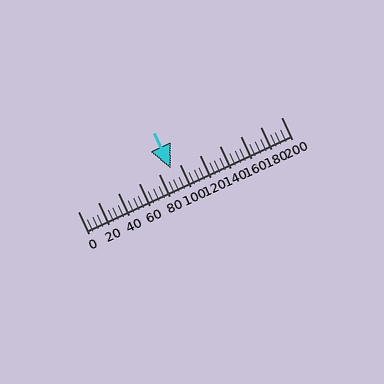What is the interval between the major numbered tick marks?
The major tick marks are spaced 20 units apart.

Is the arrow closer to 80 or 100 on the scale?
The arrow is closer to 100.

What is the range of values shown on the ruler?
The ruler shows values from 0 to 200.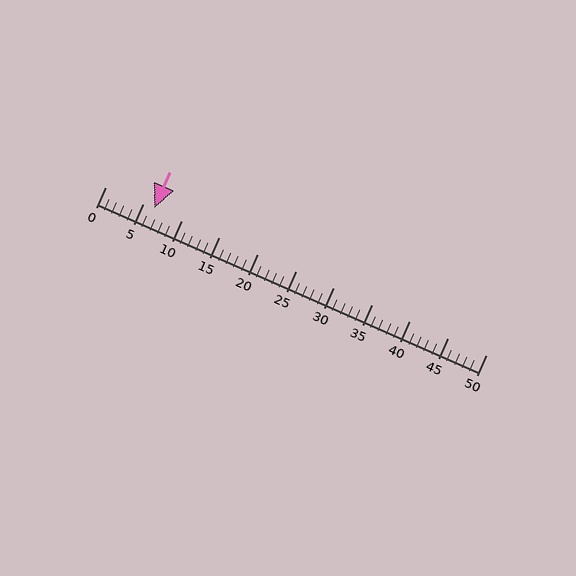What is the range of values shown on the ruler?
The ruler shows values from 0 to 50.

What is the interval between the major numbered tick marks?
The major tick marks are spaced 5 units apart.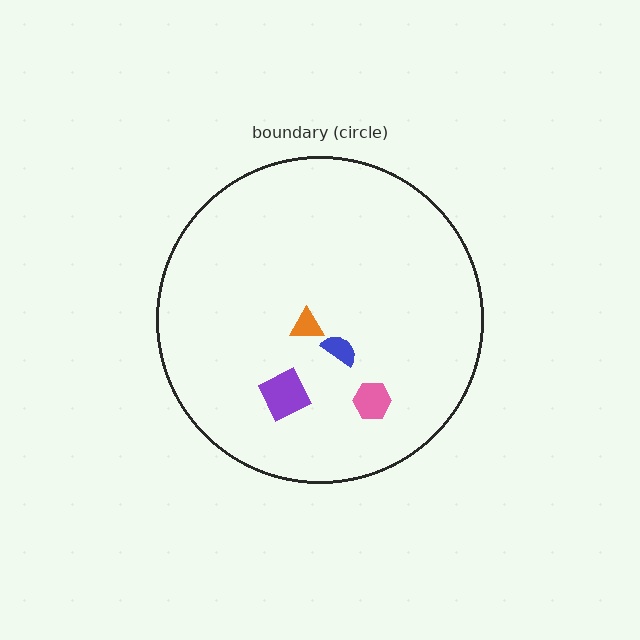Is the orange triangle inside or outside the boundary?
Inside.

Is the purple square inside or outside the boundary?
Inside.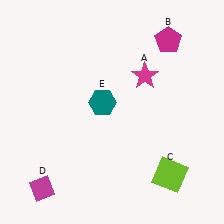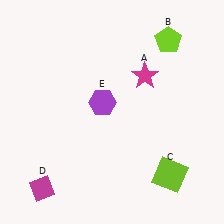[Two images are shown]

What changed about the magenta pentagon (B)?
In Image 1, B is magenta. In Image 2, it changed to lime.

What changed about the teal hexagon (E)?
In Image 1, E is teal. In Image 2, it changed to purple.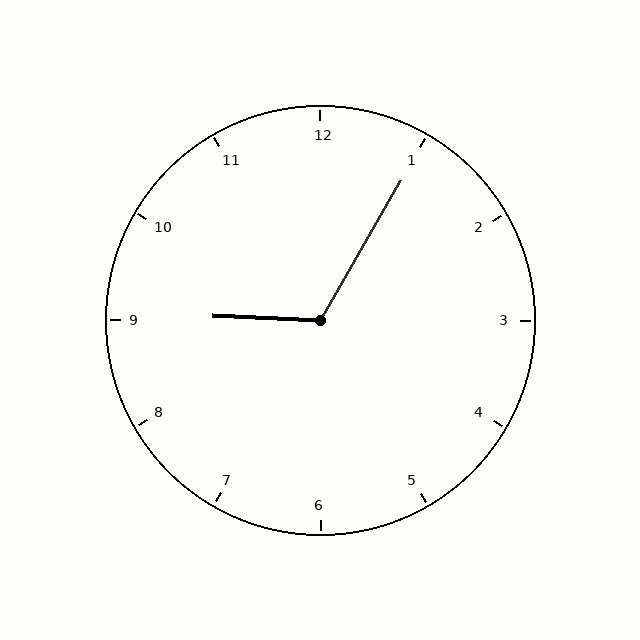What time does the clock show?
9:05.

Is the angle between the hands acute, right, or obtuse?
It is obtuse.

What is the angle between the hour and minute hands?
Approximately 118 degrees.